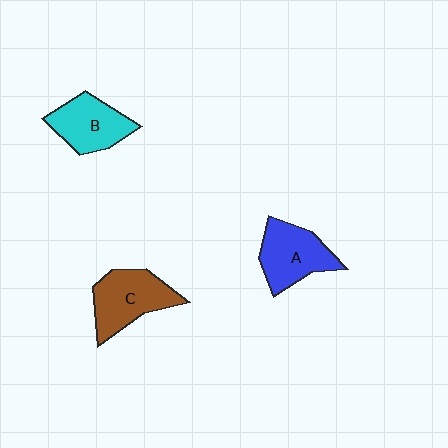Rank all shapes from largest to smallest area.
From largest to smallest: C (brown), A (blue), B (cyan).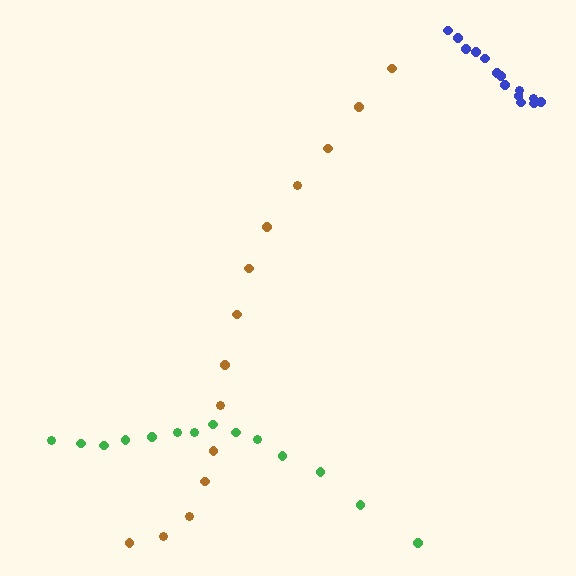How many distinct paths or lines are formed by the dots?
There are 3 distinct paths.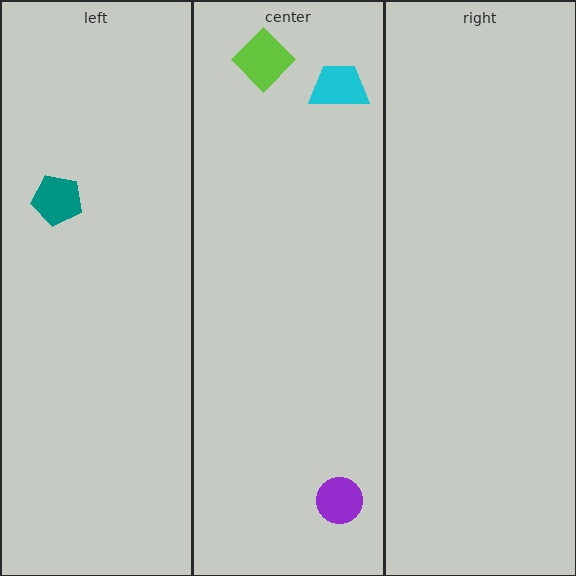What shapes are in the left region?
The teal pentagon.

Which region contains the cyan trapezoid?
The center region.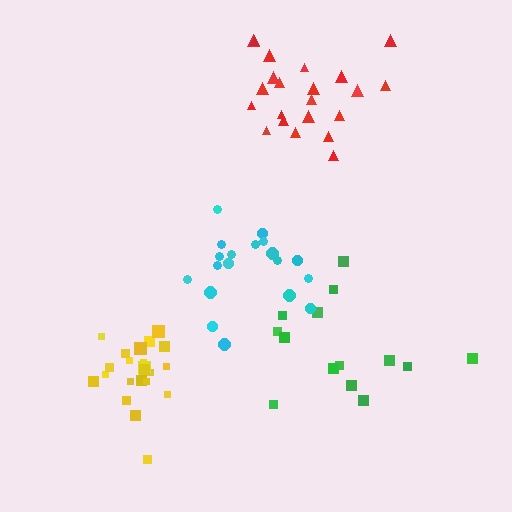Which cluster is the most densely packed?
Yellow.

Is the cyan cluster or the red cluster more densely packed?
Red.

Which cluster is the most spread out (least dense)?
Green.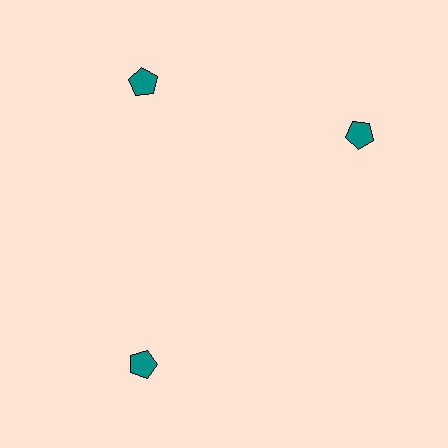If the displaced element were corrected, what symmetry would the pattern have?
It would have 3-fold rotational symmetry — the pattern would map onto itself every 120 degrees.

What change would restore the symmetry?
The symmetry would be restored by rotating it back into even spacing with its neighbors so that all 3 pentagons sit at equal angles and equal distance from the center.